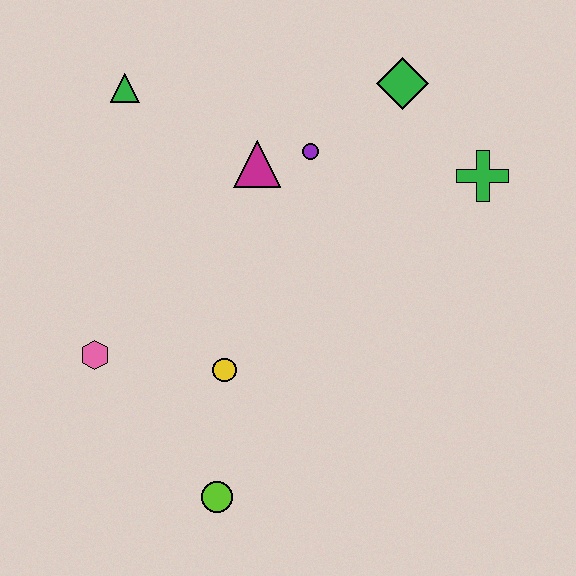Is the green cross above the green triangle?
No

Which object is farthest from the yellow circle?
The green diamond is farthest from the yellow circle.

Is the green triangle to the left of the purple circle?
Yes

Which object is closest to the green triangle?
The magenta triangle is closest to the green triangle.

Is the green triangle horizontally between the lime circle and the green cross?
No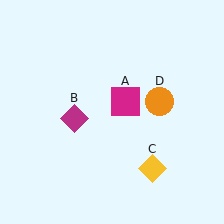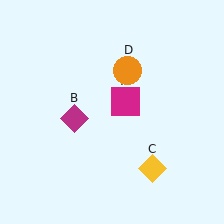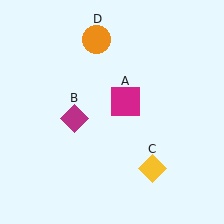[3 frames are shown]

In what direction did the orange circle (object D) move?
The orange circle (object D) moved up and to the left.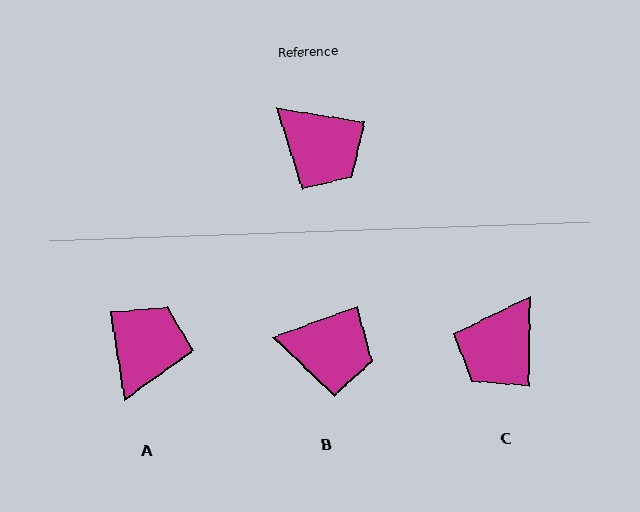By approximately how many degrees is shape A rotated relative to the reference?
Approximately 108 degrees counter-clockwise.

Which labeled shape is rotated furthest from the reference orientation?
A, about 108 degrees away.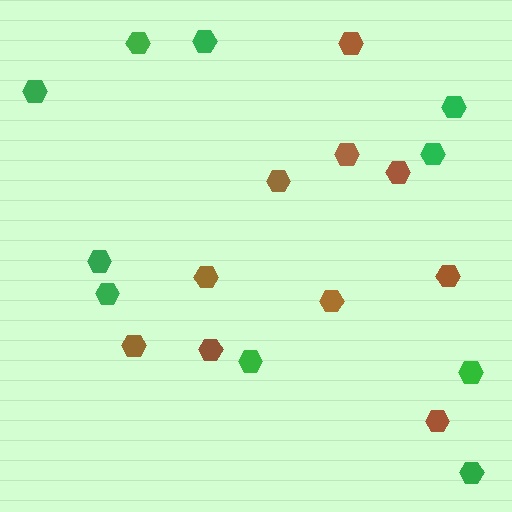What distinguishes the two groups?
There are 2 groups: one group of green hexagons (10) and one group of brown hexagons (10).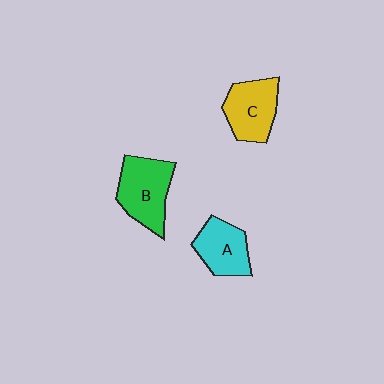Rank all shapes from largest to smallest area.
From largest to smallest: B (green), C (yellow), A (cyan).